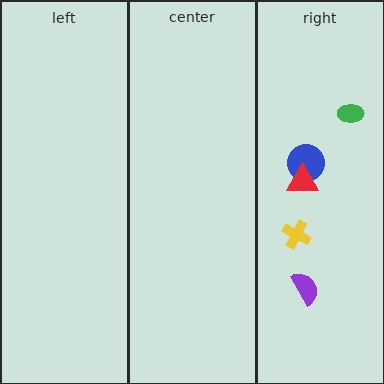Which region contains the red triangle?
The right region.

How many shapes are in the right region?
5.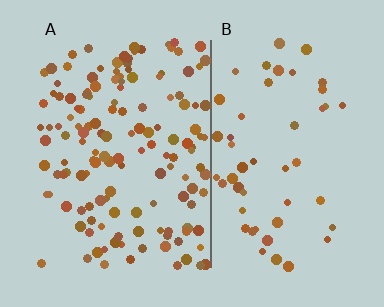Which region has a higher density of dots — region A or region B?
A (the left).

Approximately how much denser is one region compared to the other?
Approximately 2.8× — region A over region B.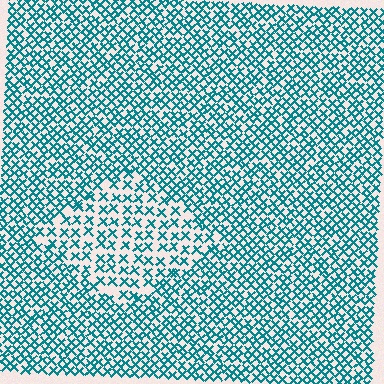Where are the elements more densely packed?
The elements are more densely packed outside the diamond boundary.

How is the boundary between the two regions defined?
The boundary is defined by a change in element density (approximately 1.7x ratio). All elements are the same color, size, and shape.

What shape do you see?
I see a diamond.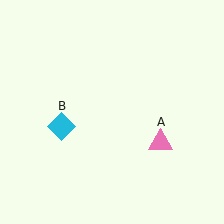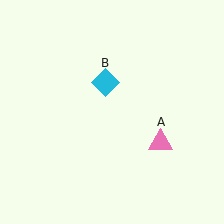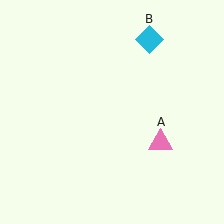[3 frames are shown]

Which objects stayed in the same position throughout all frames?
Pink triangle (object A) remained stationary.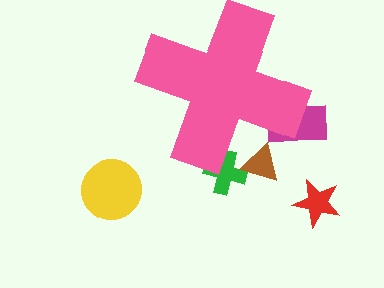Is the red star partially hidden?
No, the red star is fully visible.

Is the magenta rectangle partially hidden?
Yes, the magenta rectangle is partially hidden behind the pink cross.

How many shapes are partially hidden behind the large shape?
3 shapes are partially hidden.